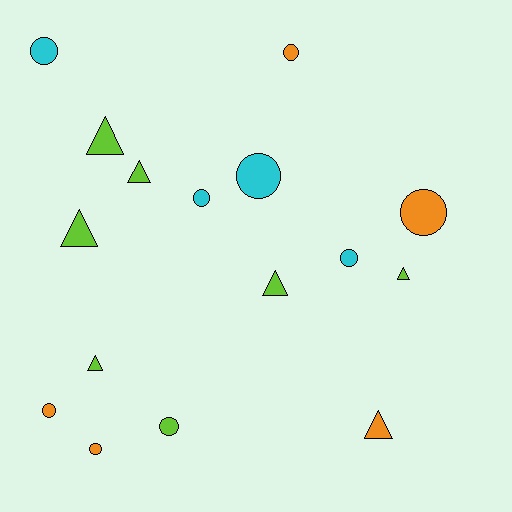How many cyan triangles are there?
There are no cyan triangles.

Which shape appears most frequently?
Circle, with 9 objects.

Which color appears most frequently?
Lime, with 7 objects.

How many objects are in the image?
There are 16 objects.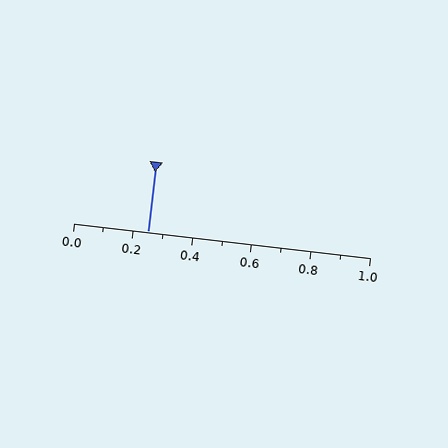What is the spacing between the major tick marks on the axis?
The major ticks are spaced 0.2 apart.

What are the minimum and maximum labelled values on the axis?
The axis runs from 0.0 to 1.0.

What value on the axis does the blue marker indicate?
The marker indicates approximately 0.25.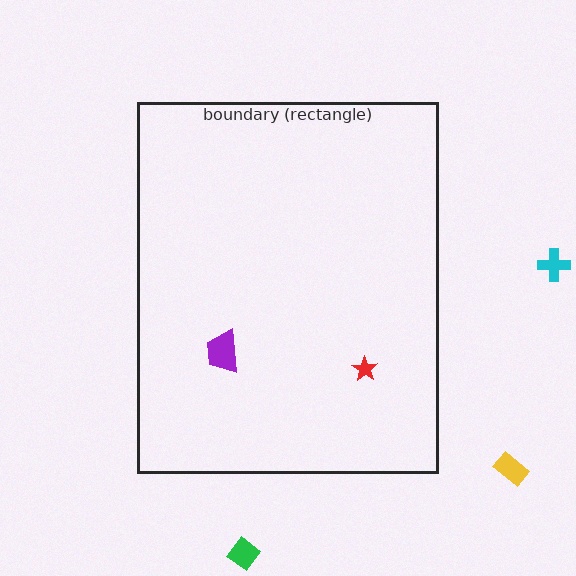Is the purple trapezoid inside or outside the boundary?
Inside.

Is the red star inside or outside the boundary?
Inside.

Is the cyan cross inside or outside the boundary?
Outside.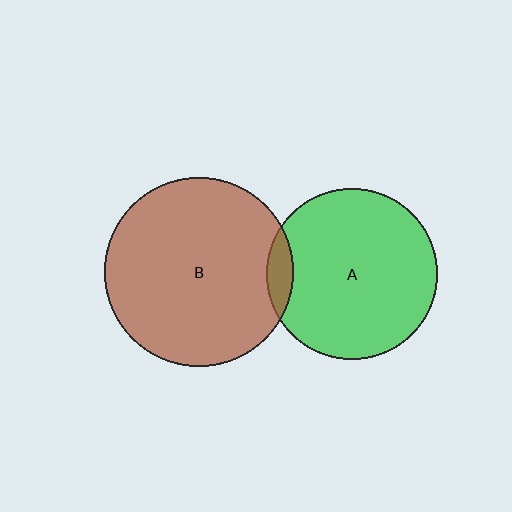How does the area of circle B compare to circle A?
Approximately 1.2 times.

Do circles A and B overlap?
Yes.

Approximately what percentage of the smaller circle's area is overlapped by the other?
Approximately 10%.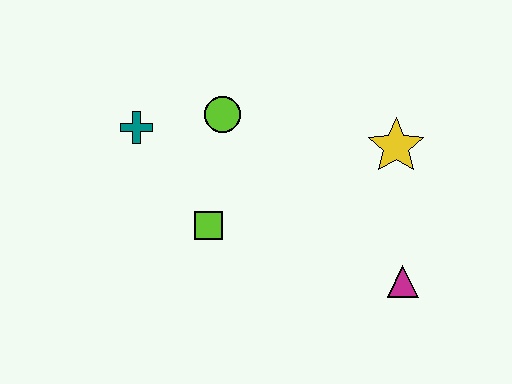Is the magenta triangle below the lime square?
Yes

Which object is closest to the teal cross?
The lime circle is closest to the teal cross.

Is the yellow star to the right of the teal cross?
Yes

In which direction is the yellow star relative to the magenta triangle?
The yellow star is above the magenta triangle.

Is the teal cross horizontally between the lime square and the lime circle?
No